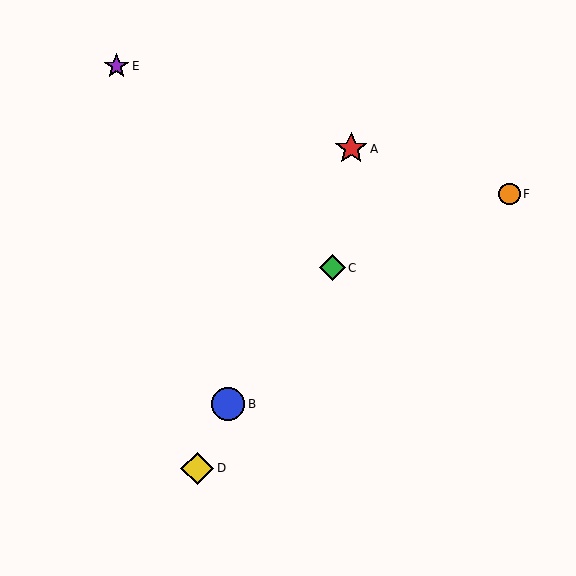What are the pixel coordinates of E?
Object E is at (117, 66).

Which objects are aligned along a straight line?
Objects A, B, D are aligned along a straight line.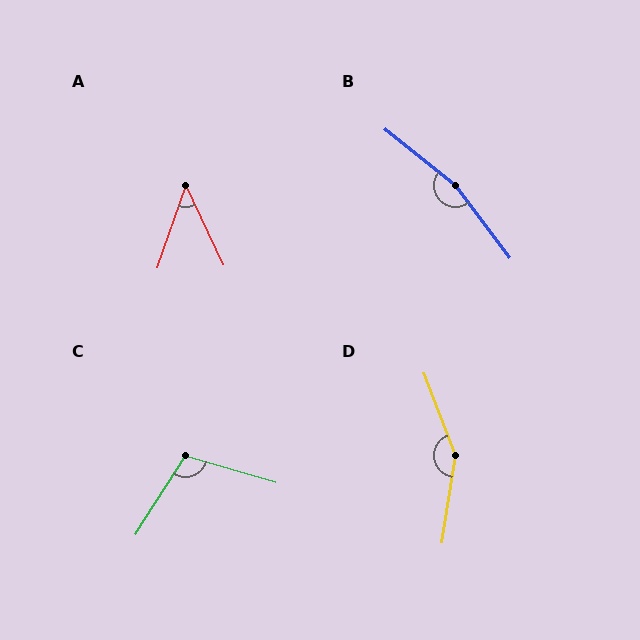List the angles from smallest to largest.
A (44°), C (107°), D (151°), B (166°).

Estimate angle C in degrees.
Approximately 107 degrees.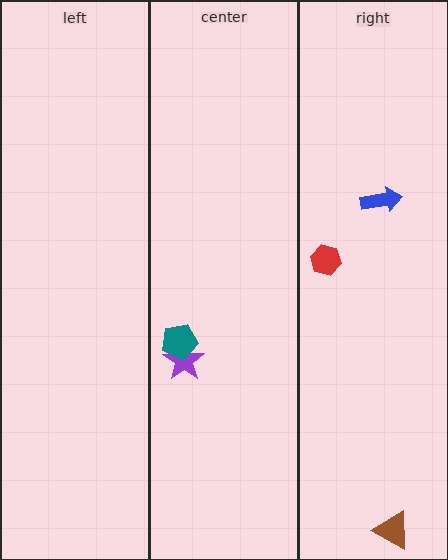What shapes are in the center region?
The purple star, the teal pentagon.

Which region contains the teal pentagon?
The center region.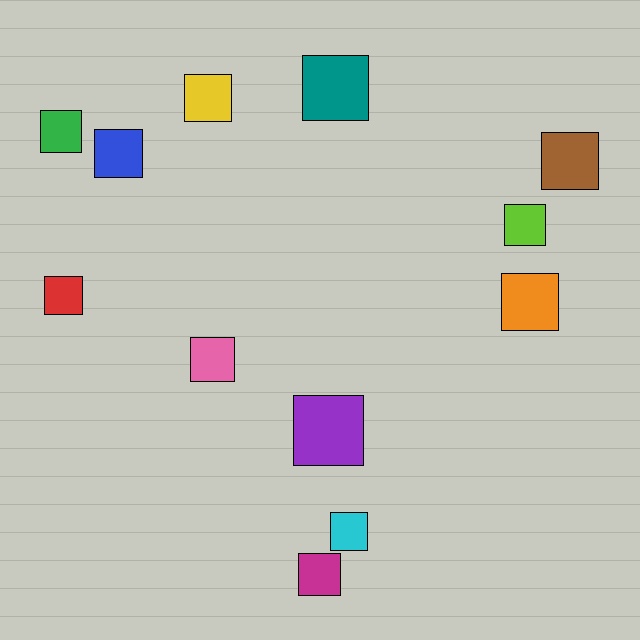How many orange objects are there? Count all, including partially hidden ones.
There is 1 orange object.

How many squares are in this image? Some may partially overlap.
There are 12 squares.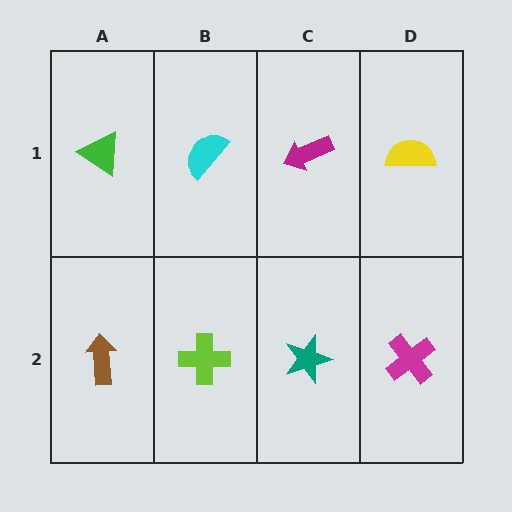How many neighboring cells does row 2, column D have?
2.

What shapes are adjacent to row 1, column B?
A lime cross (row 2, column B), a green triangle (row 1, column A), a magenta arrow (row 1, column C).